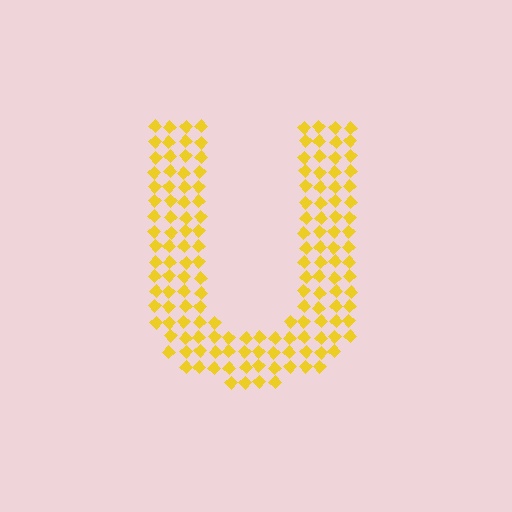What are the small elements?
The small elements are diamonds.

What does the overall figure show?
The overall figure shows the letter U.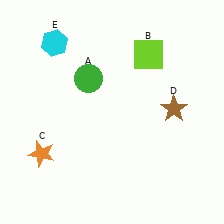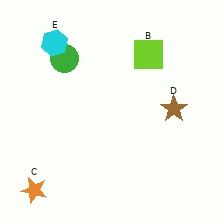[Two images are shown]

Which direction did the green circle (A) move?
The green circle (A) moved left.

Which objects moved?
The objects that moved are: the green circle (A), the orange star (C).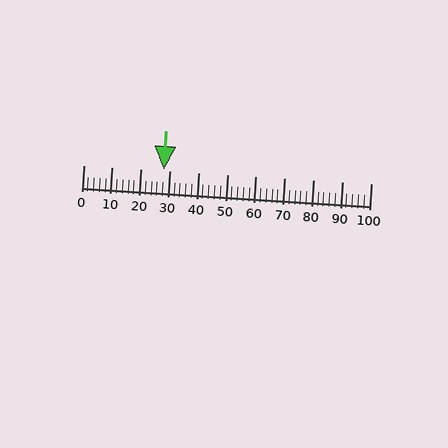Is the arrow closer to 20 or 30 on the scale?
The arrow is closer to 30.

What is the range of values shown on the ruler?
The ruler shows values from 0 to 100.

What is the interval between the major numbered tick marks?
The major tick marks are spaced 10 units apart.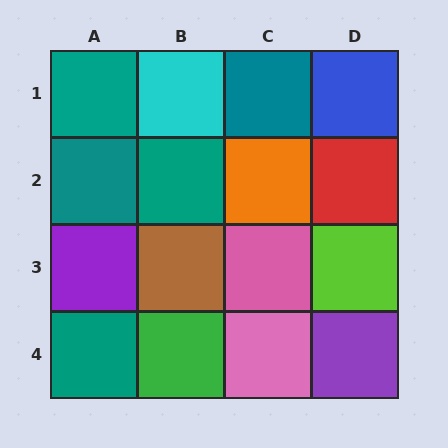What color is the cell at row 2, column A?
Teal.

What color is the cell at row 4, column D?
Purple.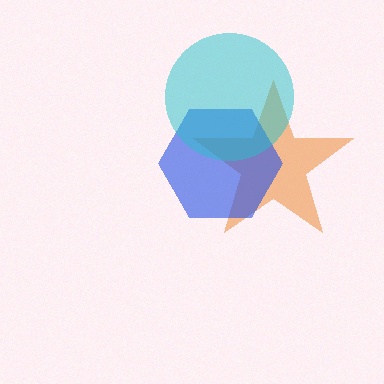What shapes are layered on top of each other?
The layered shapes are: an orange star, a blue hexagon, a cyan circle.